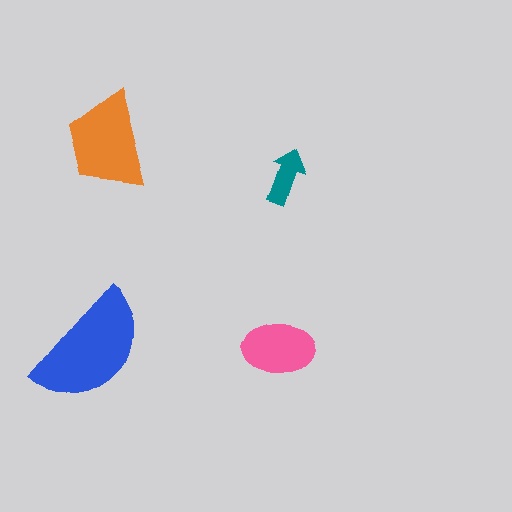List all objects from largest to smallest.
The blue semicircle, the orange trapezoid, the pink ellipse, the teal arrow.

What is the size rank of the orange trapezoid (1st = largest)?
2nd.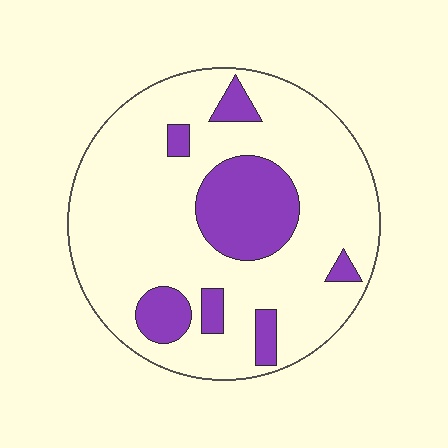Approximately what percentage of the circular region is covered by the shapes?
Approximately 20%.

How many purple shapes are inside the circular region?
7.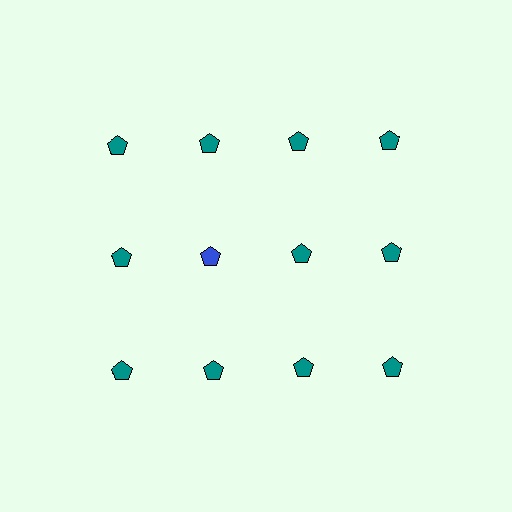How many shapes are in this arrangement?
There are 12 shapes arranged in a grid pattern.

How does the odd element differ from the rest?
It has a different color: blue instead of teal.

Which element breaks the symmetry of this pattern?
The blue pentagon in the second row, second from left column breaks the symmetry. All other shapes are teal pentagons.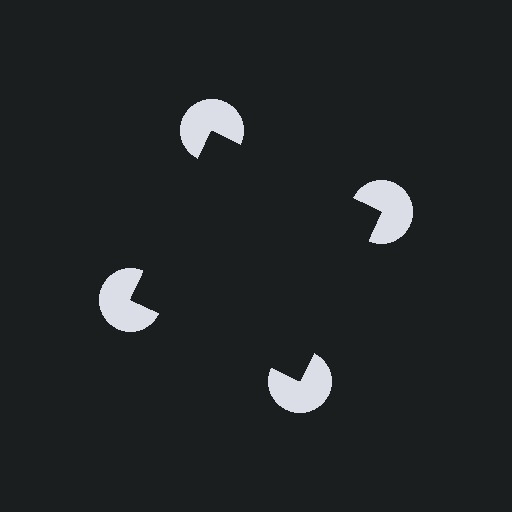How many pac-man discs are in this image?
There are 4 — one at each vertex of the illusory square.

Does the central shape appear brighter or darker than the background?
It typically appears slightly darker than the background, even though no actual brightness change is drawn.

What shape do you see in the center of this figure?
An illusory square — its edges are inferred from the aligned wedge cuts in the pac-man discs, not physically drawn.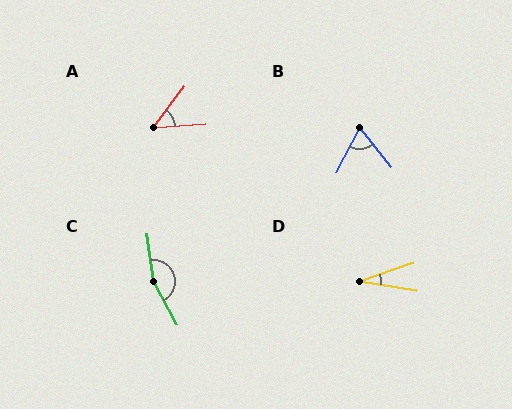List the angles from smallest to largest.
D (28°), A (50°), B (66°), C (159°).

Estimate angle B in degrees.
Approximately 66 degrees.